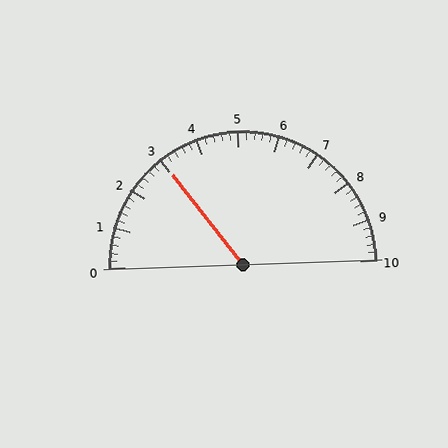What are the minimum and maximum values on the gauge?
The gauge ranges from 0 to 10.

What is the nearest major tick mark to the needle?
The nearest major tick mark is 3.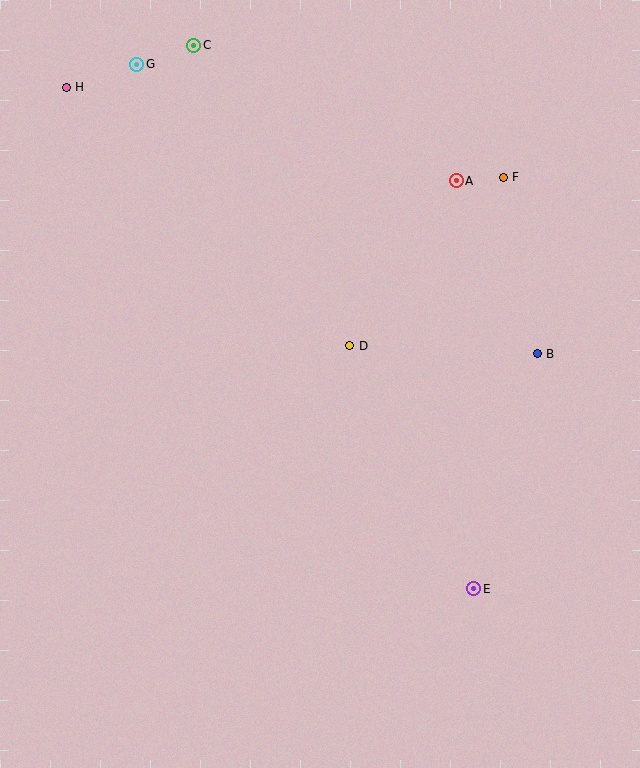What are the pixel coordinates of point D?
Point D is at (350, 346).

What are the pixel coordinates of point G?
Point G is at (137, 64).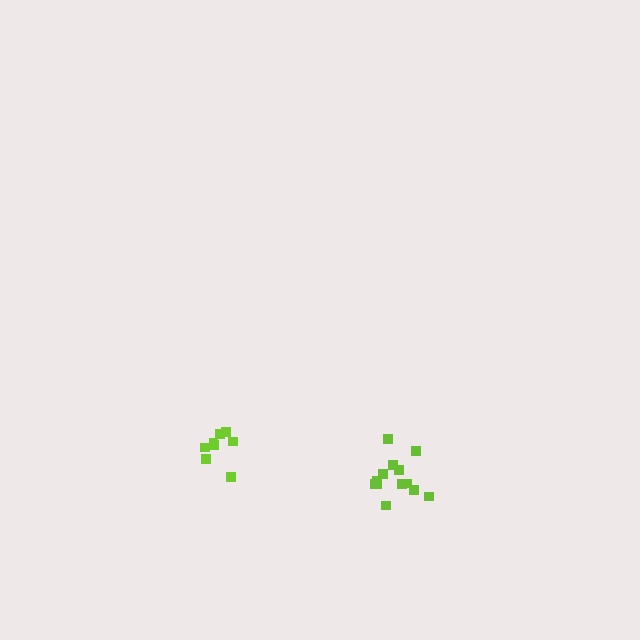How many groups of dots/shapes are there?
There are 2 groups.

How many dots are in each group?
Group 1: 8 dots, Group 2: 13 dots (21 total).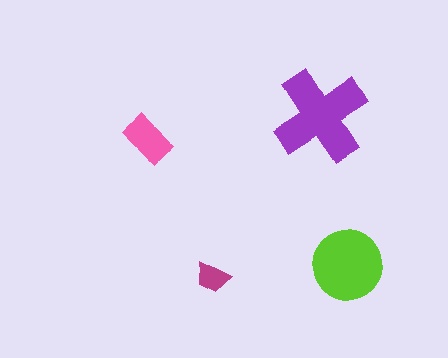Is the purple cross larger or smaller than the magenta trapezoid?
Larger.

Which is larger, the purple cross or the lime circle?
The purple cross.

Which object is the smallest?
The magenta trapezoid.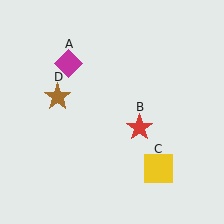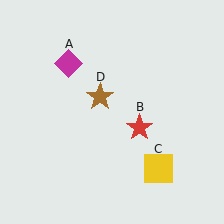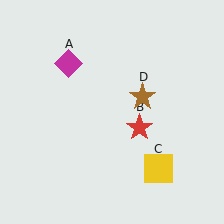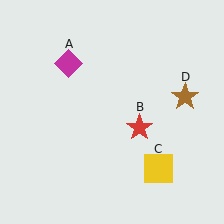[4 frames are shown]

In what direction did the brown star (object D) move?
The brown star (object D) moved right.